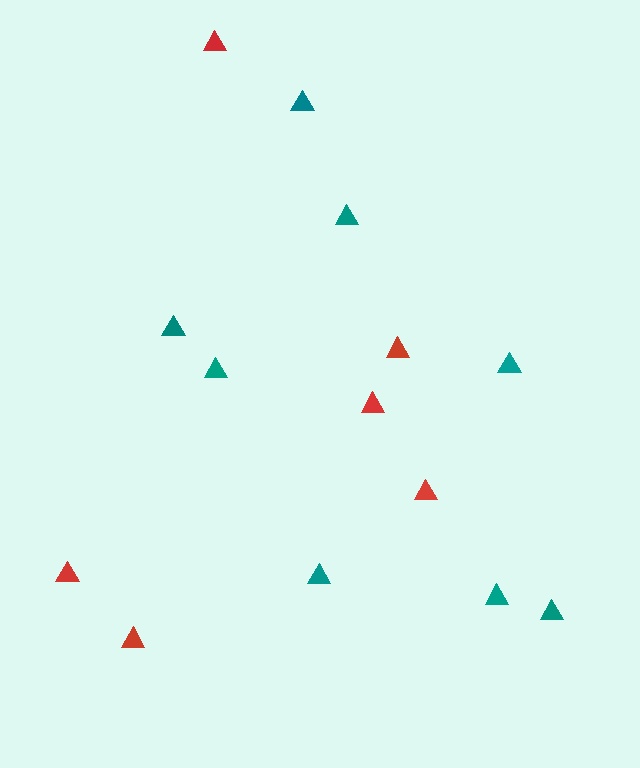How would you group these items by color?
There are 2 groups: one group of teal triangles (8) and one group of red triangles (6).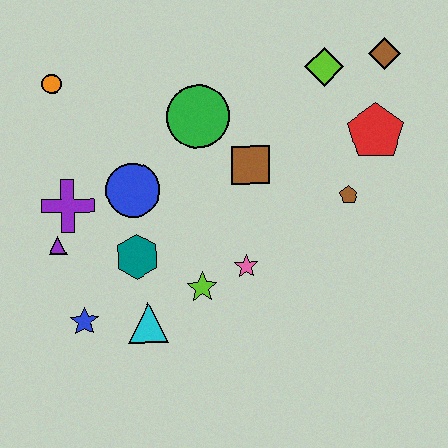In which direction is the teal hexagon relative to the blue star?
The teal hexagon is above the blue star.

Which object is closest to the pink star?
The lime star is closest to the pink star.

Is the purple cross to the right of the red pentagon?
No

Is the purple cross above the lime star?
Yes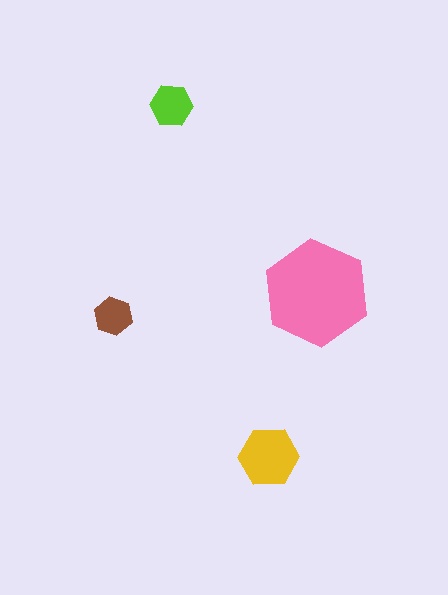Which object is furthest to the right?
The pink hexagon is rightmost.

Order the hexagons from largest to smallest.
the pink one, the yellow one, the lime one, the brown one.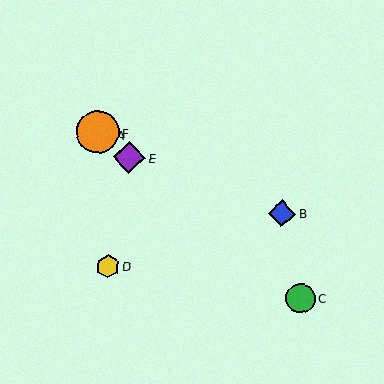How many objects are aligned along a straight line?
4 objects (A, C, E, F) are aligned along a straight line.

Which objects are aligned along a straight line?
Objects A, C, E, F are aligned along a straight line.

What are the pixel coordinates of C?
Object C is at (301, 298).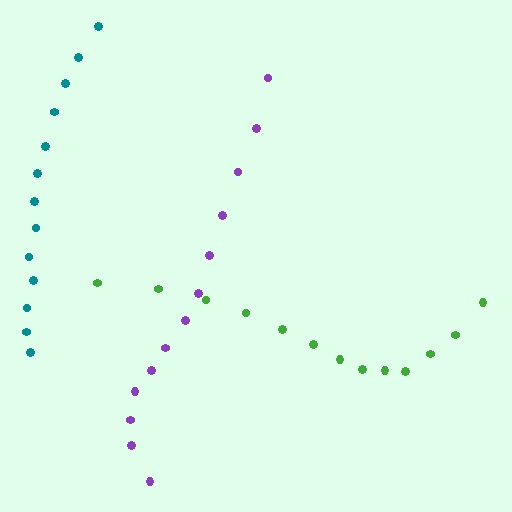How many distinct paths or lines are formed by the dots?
There are 3 distinct paths.